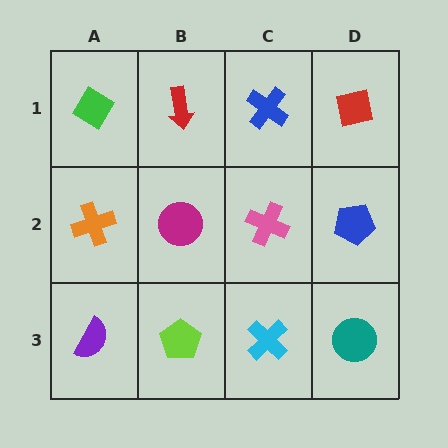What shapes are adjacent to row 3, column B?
A magenta circle (row 2, column B), a purple semicircle (row 3, column A), a cyan cross (row 3, column C).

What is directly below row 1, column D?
A blue pentagon.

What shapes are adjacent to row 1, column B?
A magenta circle (row 2, column B), a green diamond (row 1, column A), a blue cross (row 1, column C).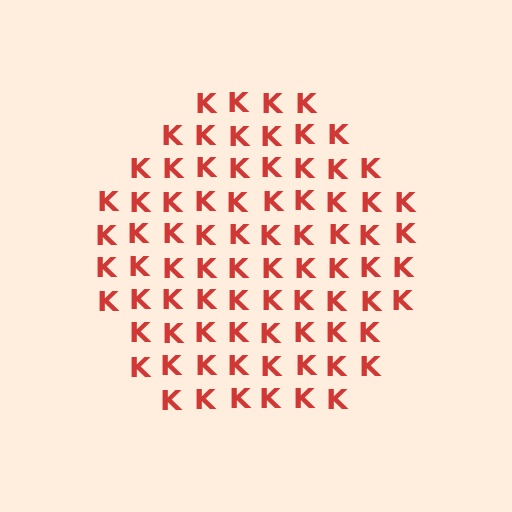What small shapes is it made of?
It is made of small letter K's.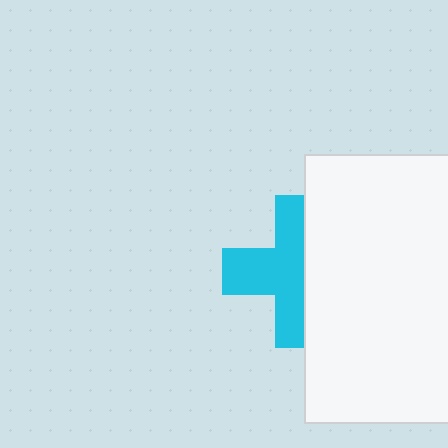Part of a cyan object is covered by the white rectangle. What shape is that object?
It is a cross.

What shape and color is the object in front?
The object in front is a white rectangle.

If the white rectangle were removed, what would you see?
You would see the complete cyan cross.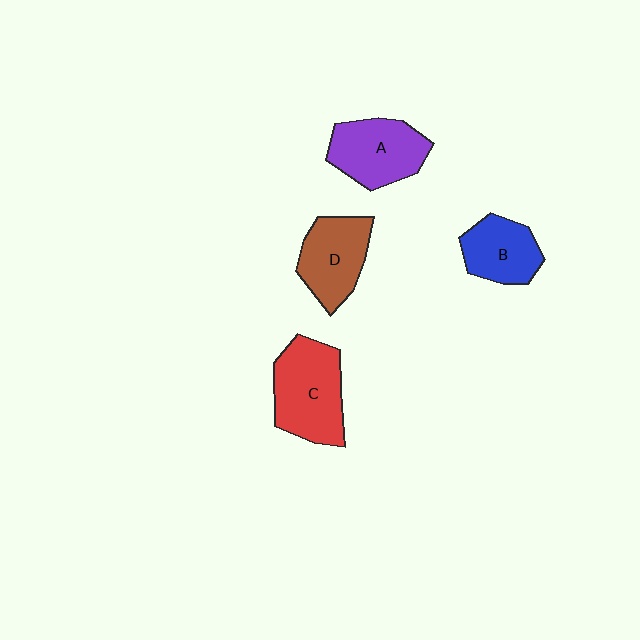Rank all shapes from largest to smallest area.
From largest to smallest: C (red), A (purple), D (brown), B (blue).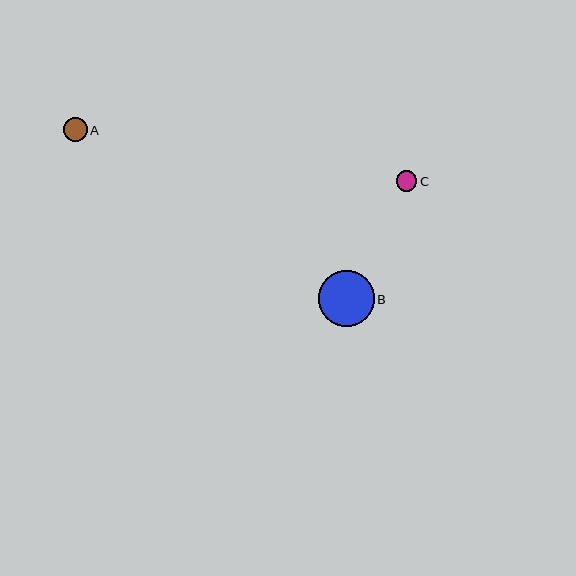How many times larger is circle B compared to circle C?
Circle B is approximately 2.8 times the size of circle C.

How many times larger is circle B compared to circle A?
Circle B is approximately 2.3 times the size of circle A.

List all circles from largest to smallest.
From largest to smallest: B, A, C.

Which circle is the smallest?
Circle C is the smallest with a size of approximately 20 pixels.